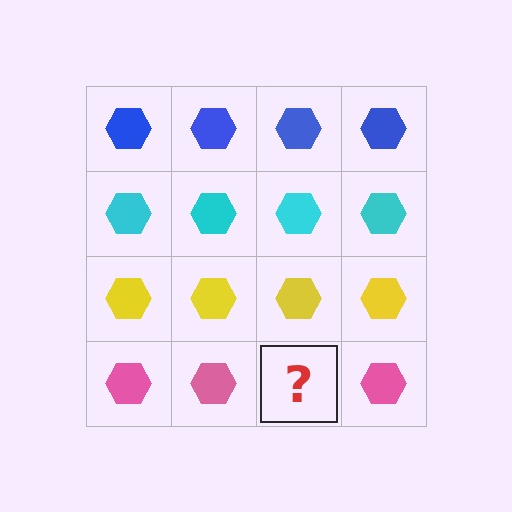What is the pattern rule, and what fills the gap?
The rule is that each row has a consistent color. The gap should be filled with a pink hexagon.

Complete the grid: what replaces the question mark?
The question mark should be replaced with a pink hexagon.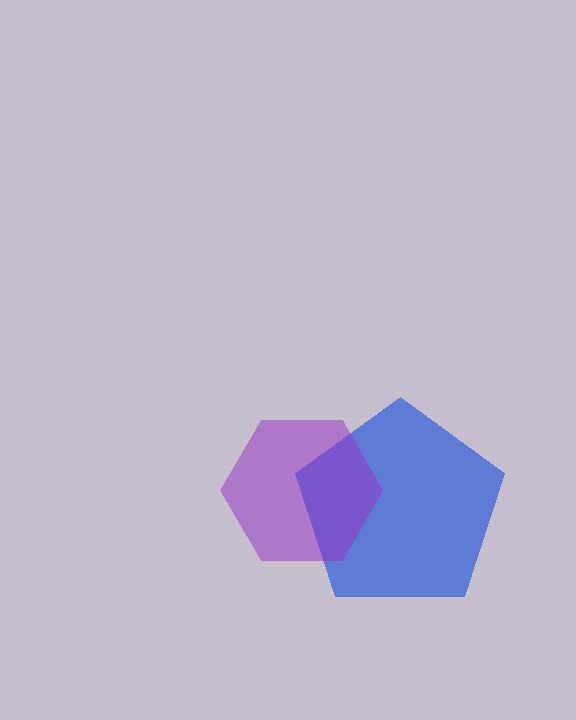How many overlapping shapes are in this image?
There are 2 overlapping shapes in the image.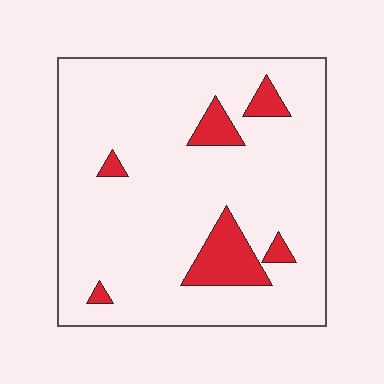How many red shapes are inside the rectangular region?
6.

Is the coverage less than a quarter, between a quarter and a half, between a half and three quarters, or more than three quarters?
Less than a quarter.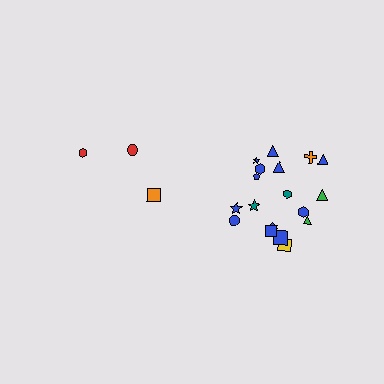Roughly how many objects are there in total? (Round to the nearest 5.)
Roughly 20 objects in total.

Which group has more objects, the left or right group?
The right group.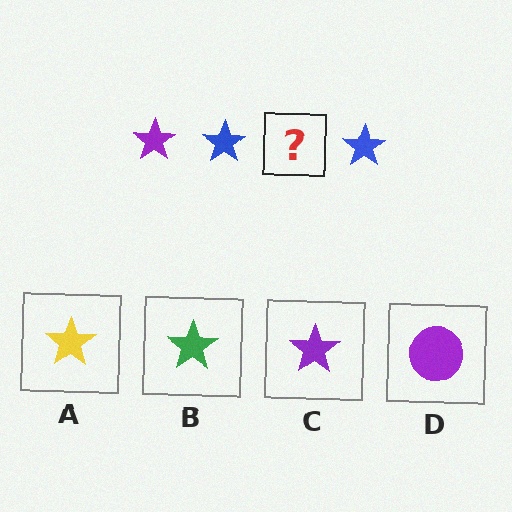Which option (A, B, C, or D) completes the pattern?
C.